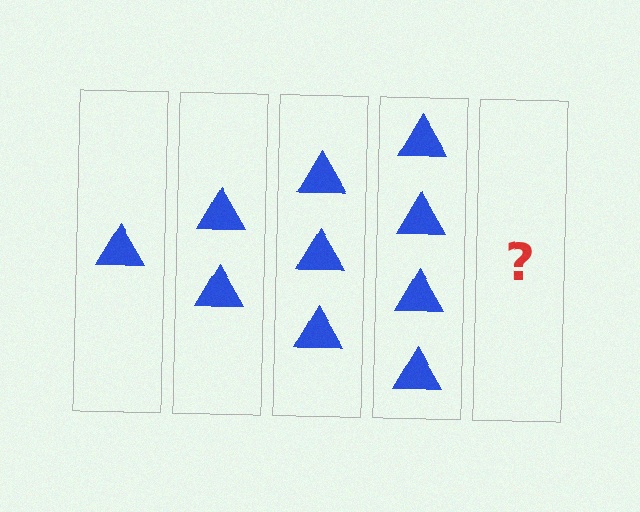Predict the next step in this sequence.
The next step is 5 triangles.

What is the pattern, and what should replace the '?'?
The pattern is that each step adds one more triangle. The '?' should be 5 triangles.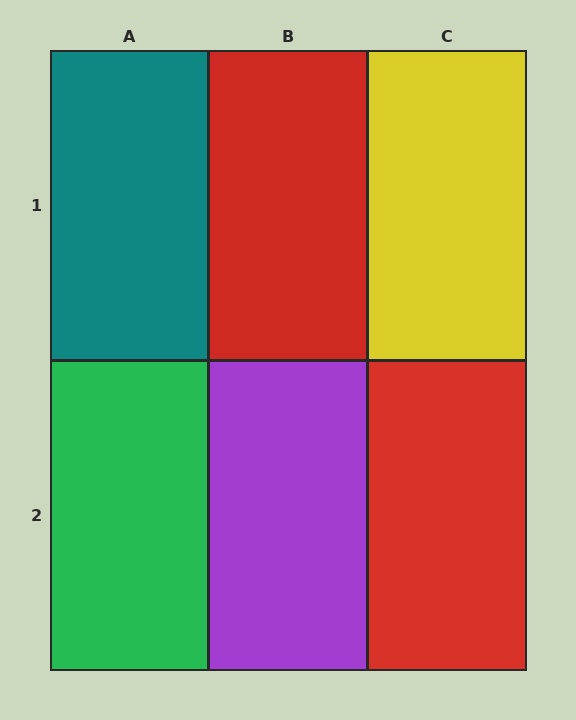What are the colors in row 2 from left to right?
Green, purple, red.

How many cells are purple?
1 cell is purple.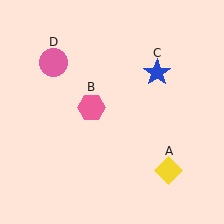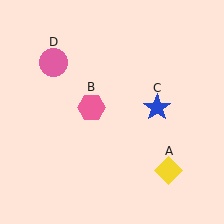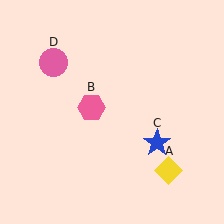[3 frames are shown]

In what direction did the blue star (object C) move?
The blue star (object C) moved down.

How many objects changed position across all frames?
1 object changed position: blue star (object C).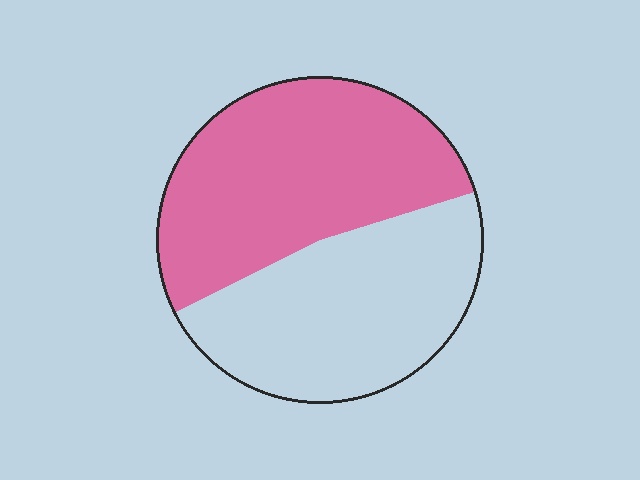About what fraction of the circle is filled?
About one half (1/2).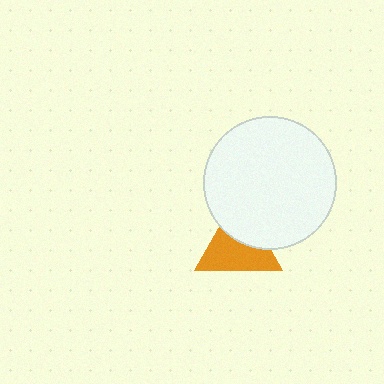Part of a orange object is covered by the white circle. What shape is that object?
It is a triangle.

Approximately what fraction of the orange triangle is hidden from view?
Roughly 38% of the orange triangle is hidden behind the white circle.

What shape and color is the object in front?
The object in front is a white circle.